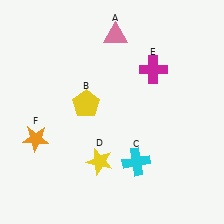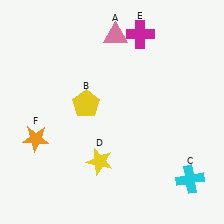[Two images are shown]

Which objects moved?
The objects that moved are: the cyan cross (C), the magenta cross (E).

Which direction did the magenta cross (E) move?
The magenta cross (E) moved up.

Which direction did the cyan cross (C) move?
The cyan cross (C) moved right.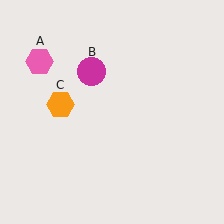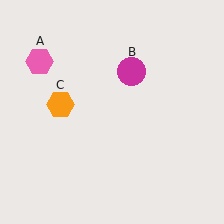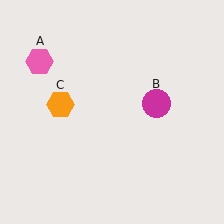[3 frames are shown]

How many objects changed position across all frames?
1 object changed position: magenta circle (object B).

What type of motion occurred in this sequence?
The magenta circle (object B) rotated clockwise around the center of the scene.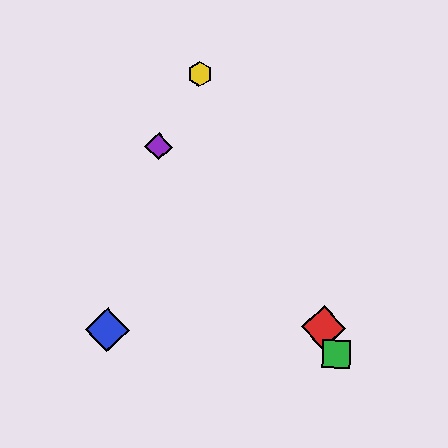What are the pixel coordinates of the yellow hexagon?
The yellow hexagon is at (200, 74).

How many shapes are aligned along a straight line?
3 shapes (the red diamond, the green square, the yellow hexagon) are aligned along a straight line.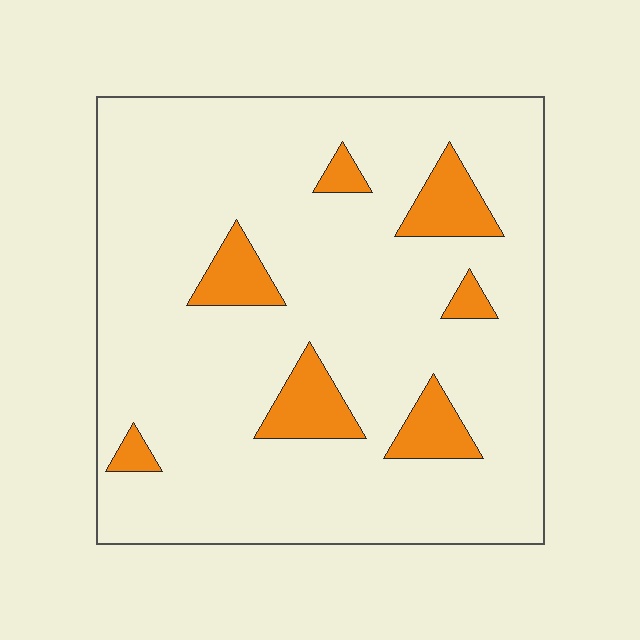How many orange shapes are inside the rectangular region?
7.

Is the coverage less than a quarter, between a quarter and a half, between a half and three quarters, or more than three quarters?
Less than a quarter.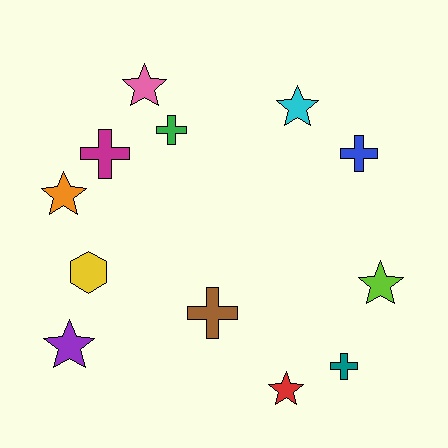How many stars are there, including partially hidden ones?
There are 6 stars.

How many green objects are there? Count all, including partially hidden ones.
There is 1 green object.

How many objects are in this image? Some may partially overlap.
There are 12 objects.